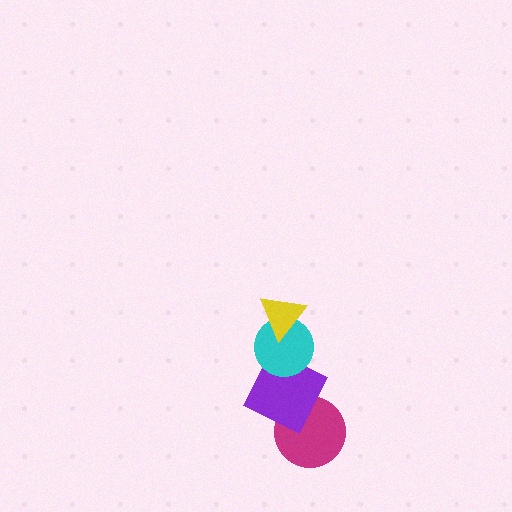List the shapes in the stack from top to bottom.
From top to bottom: the yellow triangle, the cyan circle, the purple square, the magenta circle.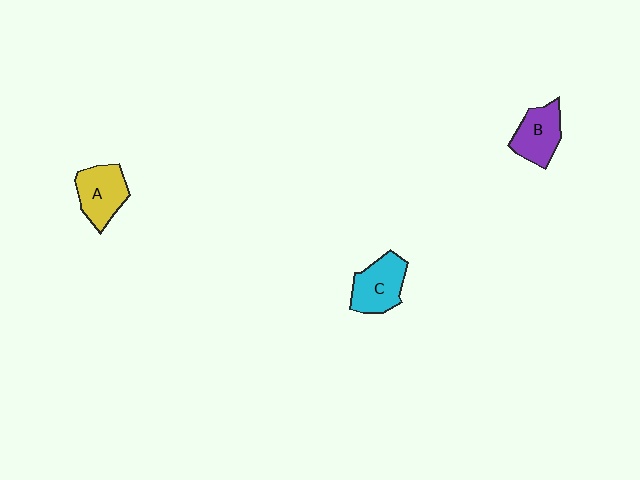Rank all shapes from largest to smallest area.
From largest to smallest: A (yellow), C (cyan), B (purple).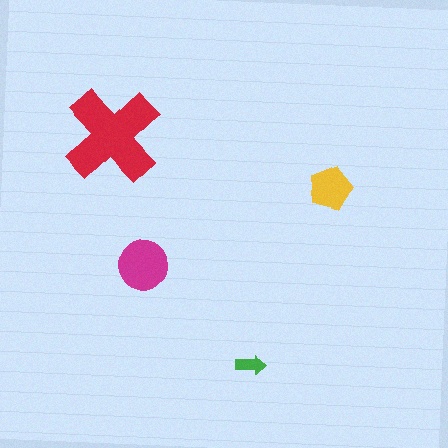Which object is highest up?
The red cross is topmost.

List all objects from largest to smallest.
The red cross, the magenta circle, the yellow pentagon, the green arrow.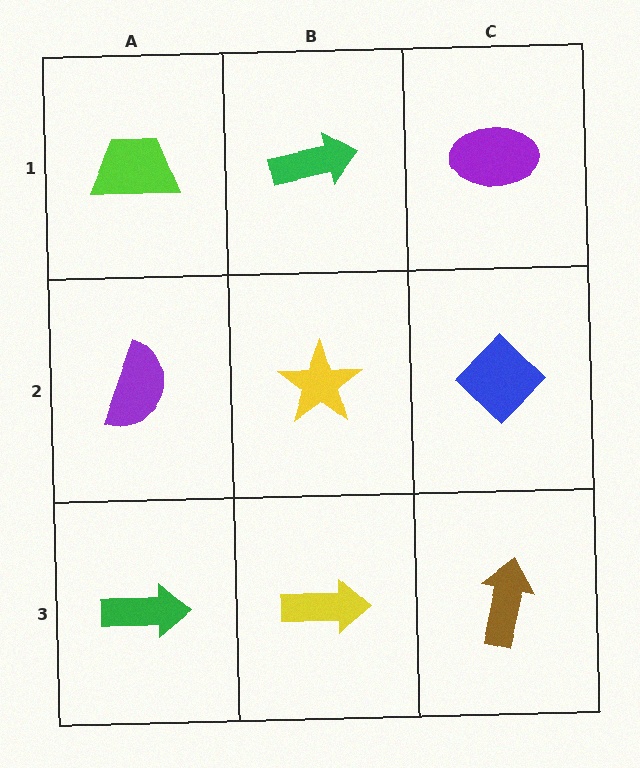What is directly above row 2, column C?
A purple ellipse.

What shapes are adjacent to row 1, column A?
A purple semicircle (row 2, column A), a green arrow (row 1, column B).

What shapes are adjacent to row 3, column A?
A purple semicircle (row 2, column A), a yellow arrow (row 3, column B).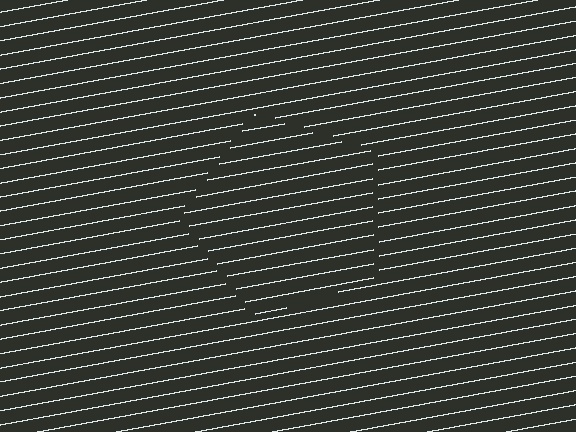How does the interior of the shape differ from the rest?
The interior of the shape contains the same grating, shifted by half a period — the contour is defined by the phase discontinuity where line-ends from the inner and outer gratings abut.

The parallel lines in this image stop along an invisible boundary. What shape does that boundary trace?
An illusory pentagon. The interior of the shape contains the same grating, shifted by half a period — the contour is defined by the phase discontinuity where line-ends from the inner and outer gratings abut.